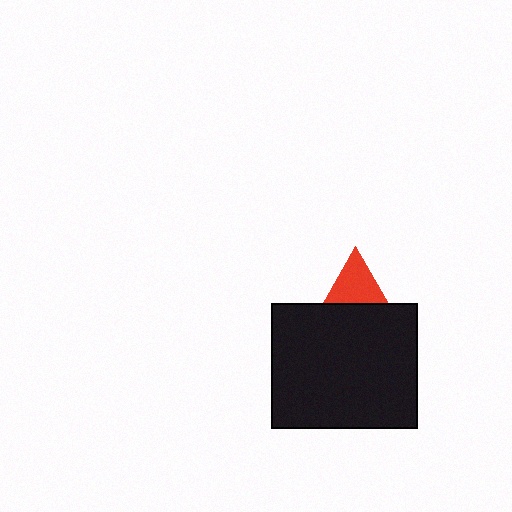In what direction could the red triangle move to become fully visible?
The red triangle could move up. That would shift it out from behind the black rectangle entirely.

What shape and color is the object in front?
The object in front is a black rectangle.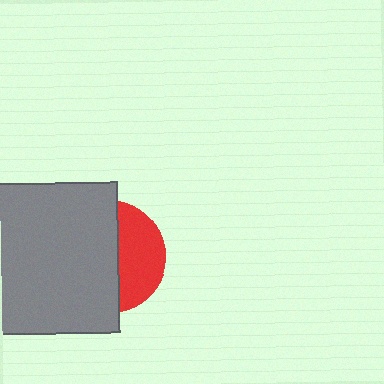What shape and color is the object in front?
The object in front is a gray rectangle.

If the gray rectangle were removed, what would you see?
You would see the complete red circle.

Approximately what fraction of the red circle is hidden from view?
Roughly 60% of the red circle is hidden behind the gray rectangle.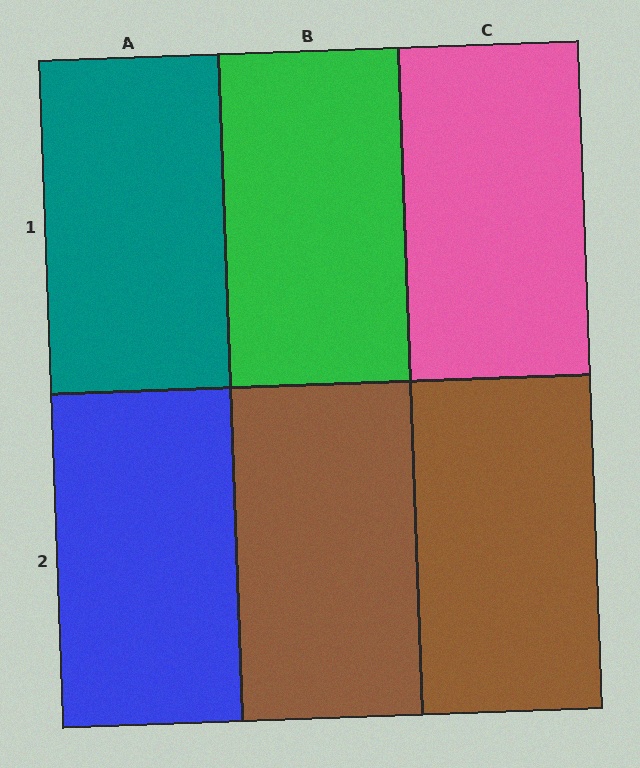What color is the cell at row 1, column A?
Teal.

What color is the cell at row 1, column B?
Green.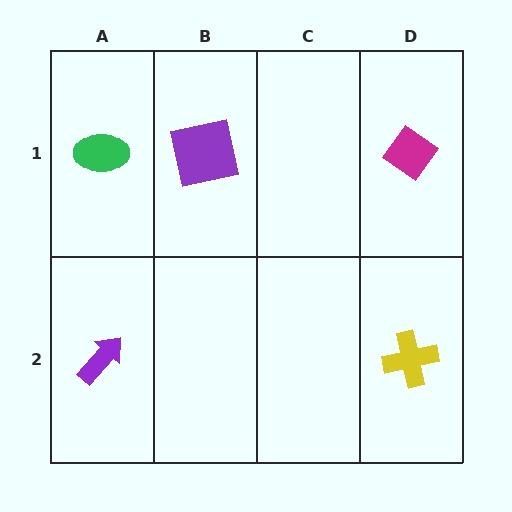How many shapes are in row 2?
2 shapes.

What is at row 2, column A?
A purple arrow.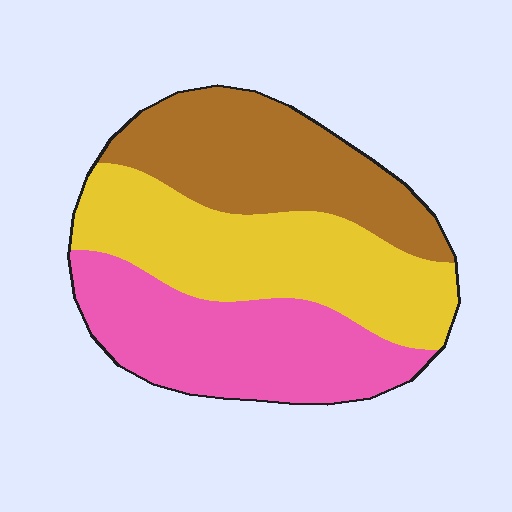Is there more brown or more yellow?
Yellow.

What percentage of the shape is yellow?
Yellow covers roughly 35% of the shape.